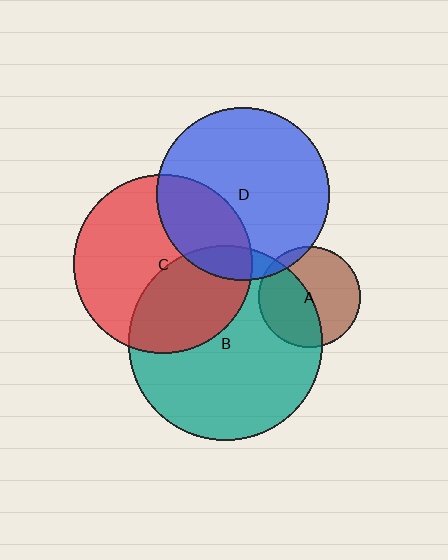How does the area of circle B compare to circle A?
Approximately 3.6 times.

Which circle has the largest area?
Circle B (teal).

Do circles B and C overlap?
Yes.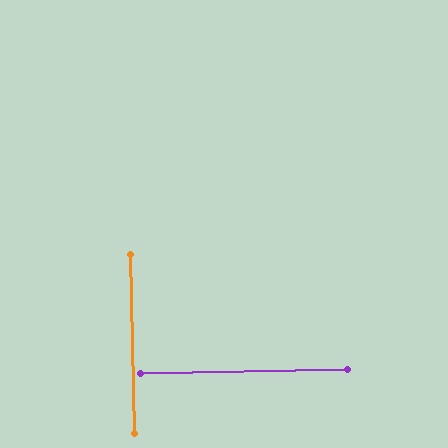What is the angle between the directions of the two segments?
Approximately 90 degrees.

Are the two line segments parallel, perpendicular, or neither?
Perpendicular — they meet at approximately 90°.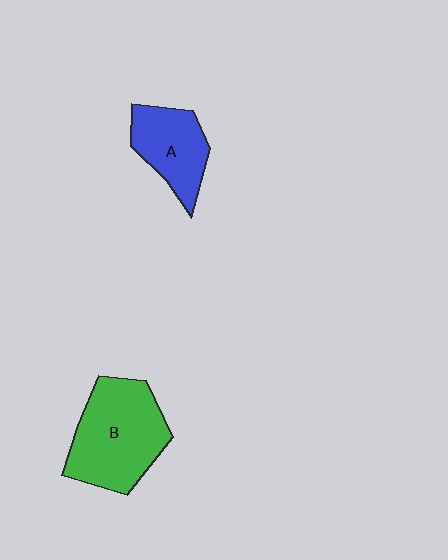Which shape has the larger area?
Shape B (green).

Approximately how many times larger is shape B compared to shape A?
Approximately 1.6 times.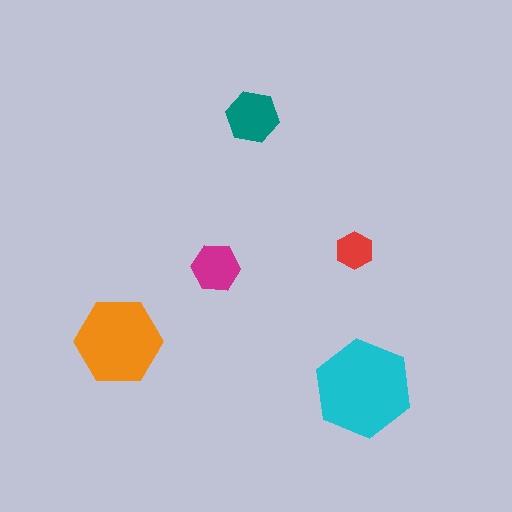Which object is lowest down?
The cyan hexagon is bottommost.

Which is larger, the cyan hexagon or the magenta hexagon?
The cyan one.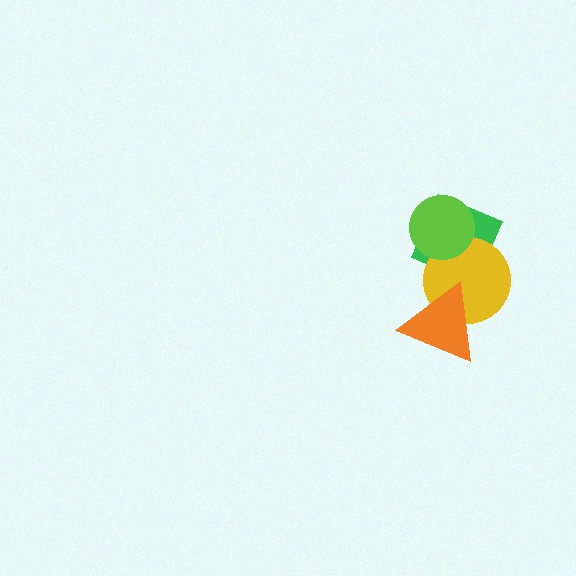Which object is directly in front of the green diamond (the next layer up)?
The yellow circle is directly in front of the green diamond.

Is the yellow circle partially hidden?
Yes, it is partially covered by another shape.